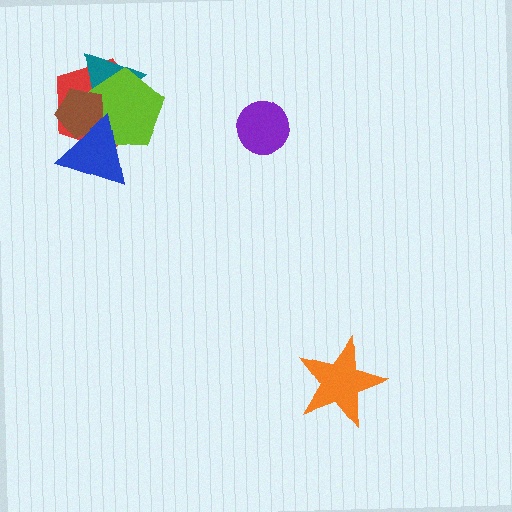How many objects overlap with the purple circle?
0 objects overlap with the purple circle.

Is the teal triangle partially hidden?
Yes, it is partially covered by another shape.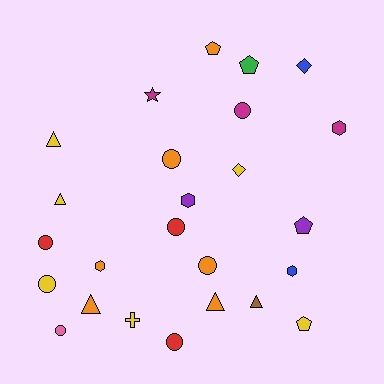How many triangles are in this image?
There are 5 triangles.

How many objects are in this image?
There are 25 objects.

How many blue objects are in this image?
There are 2 blue objects.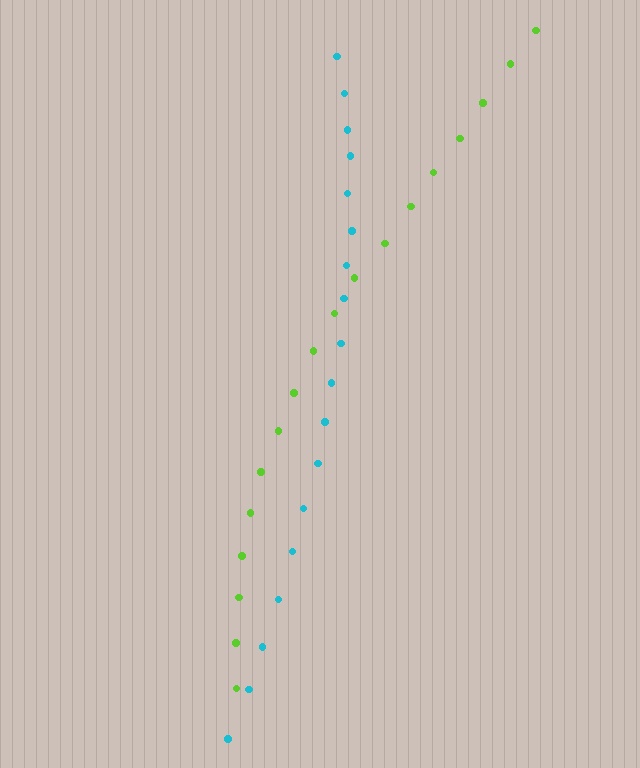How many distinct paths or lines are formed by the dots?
There are 2 distinct paths.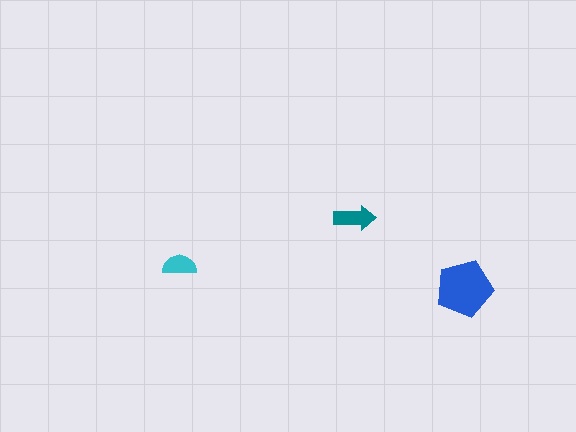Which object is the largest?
The blue pentagon.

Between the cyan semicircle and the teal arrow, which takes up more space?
The teal arrow.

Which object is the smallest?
The cyan semicircle.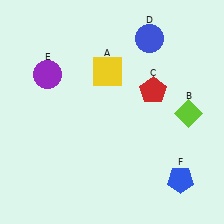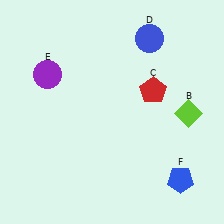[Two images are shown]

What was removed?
The yellow square (A) was removed in Image 2.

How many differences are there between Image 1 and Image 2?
There is 1 difference between the two images.